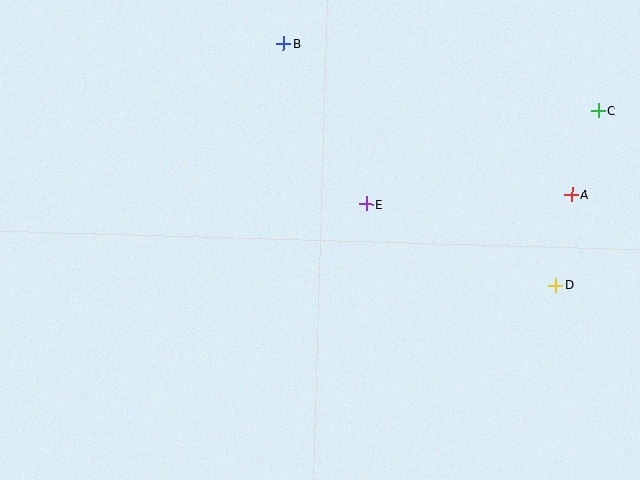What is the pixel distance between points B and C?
The distance between B and C is 322 pixels.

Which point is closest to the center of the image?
Point E at (366, 204) is closest to the center.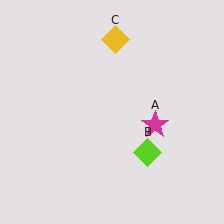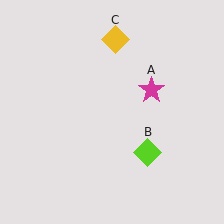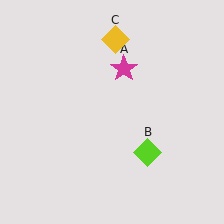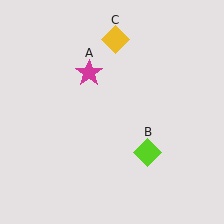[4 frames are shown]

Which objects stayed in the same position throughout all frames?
Lime diamond (object B) and yellow diamond (object C) remained stationary.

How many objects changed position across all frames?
1 object changed position: magenta star (object A).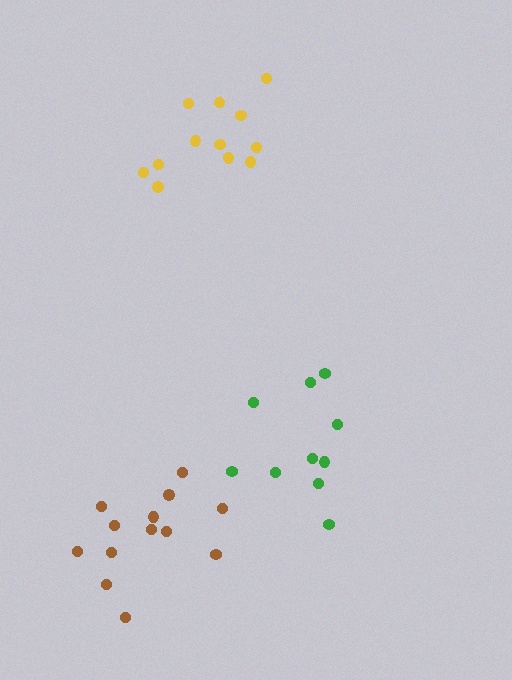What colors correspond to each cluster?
The clusters are colored: yellow, green, brown.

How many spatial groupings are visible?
There are 3 spatial groupings.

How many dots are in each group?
Group 1: 12 dots, Group 2: 10 dots, Group 3: 13 dots (35 total).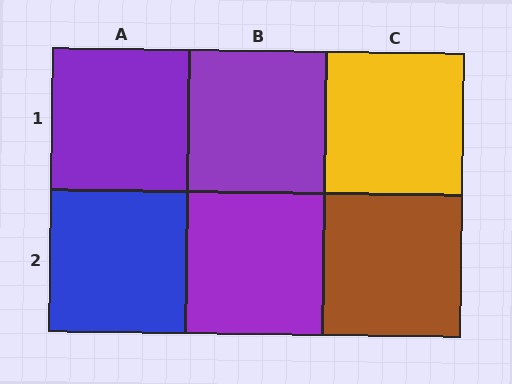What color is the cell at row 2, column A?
Blue.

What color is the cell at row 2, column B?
Purple.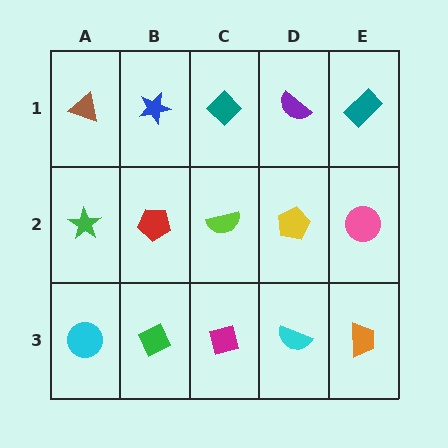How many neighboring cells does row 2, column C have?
4.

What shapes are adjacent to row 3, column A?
A green star (row 2, column A), a green diamond (row 3, column B).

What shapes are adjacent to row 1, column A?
A green star (row 2, column A), a blue star (row 1, column B).